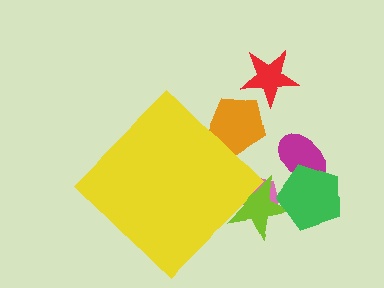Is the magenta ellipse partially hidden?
No, the magenta ellipse is fully visible.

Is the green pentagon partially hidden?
No, the green pentagon is fully visible.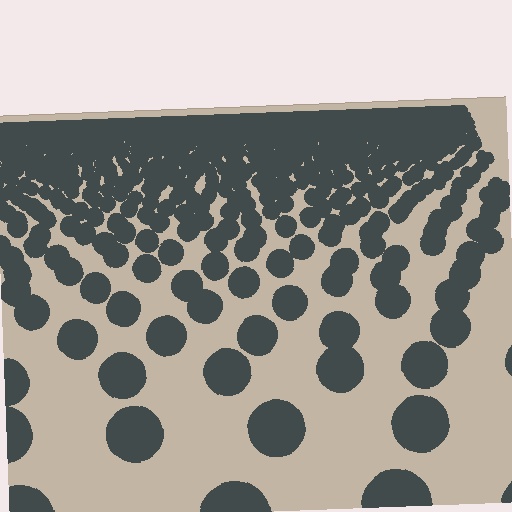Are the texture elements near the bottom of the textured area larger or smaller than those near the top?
Larger. Near the bottom, elements are closer to the viewer and appear at a bigger on-screen size.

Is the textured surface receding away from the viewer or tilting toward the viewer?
The surface is receding away from the viewer. Texture elements get smaller and denser toward the top.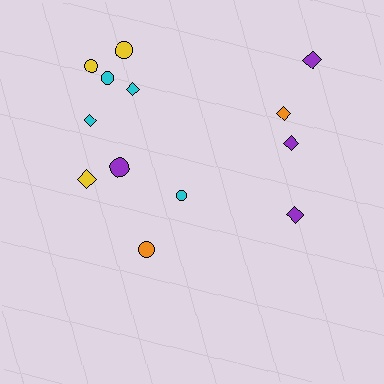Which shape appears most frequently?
Diamond, with 7 objects.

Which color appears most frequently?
Cyan, with 4 objects.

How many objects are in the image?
There are 13 objects.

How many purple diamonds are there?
There are 3 purple diamonds.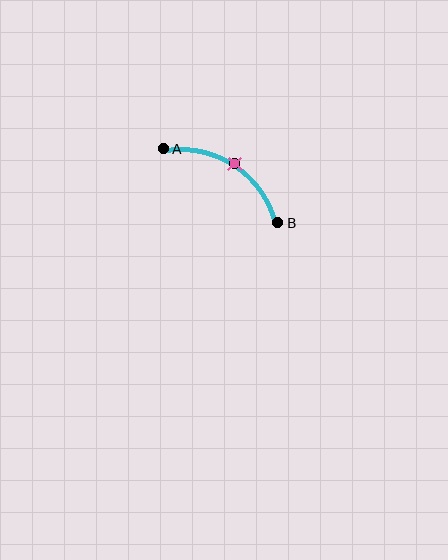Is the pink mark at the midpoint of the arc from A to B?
Yes. The pink mark lies on the arc at equal arc-length from both A and B — it is the arc midpoint.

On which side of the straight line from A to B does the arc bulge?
The arc bulges above the straight line connecting A and B.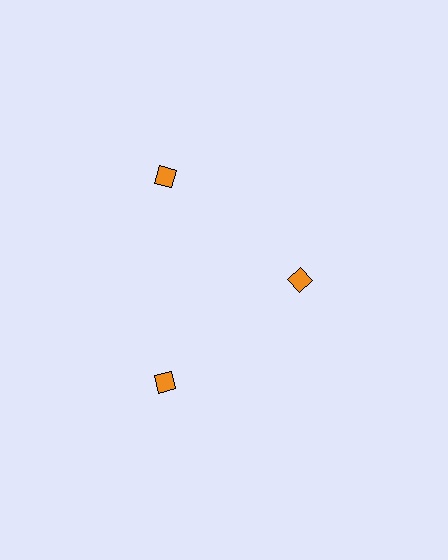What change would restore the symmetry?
The symmetry would be restored by moving it outward, back onto the ring so that all 3 diamonds sit at equal angles and equal distance from the center.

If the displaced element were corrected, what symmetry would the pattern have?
It would have 3-fold rotational symmetry — the pattern would map onto itself every 120 degrees.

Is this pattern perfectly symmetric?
No. The 3 orange diamonds are arranged in a ring, but one element near the 3 o'clock position is pulled inward toward the center, breaking the 3-fold rotational symmetry.